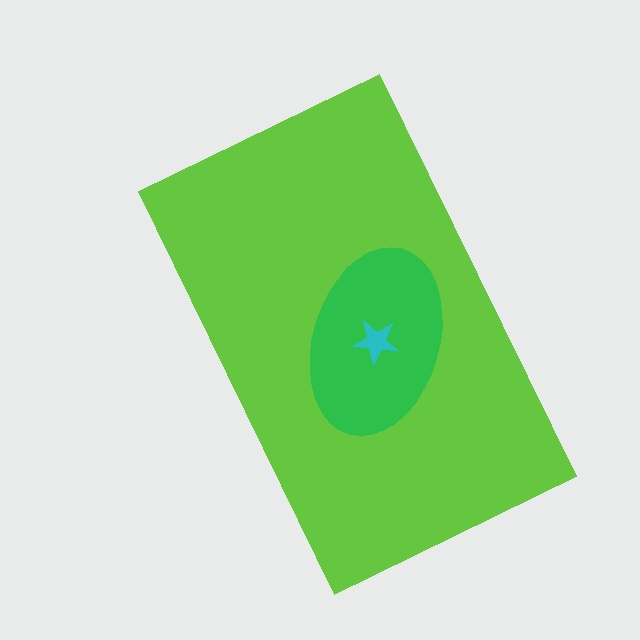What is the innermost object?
The cyan star.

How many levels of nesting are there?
3.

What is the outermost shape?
The lime rectangle.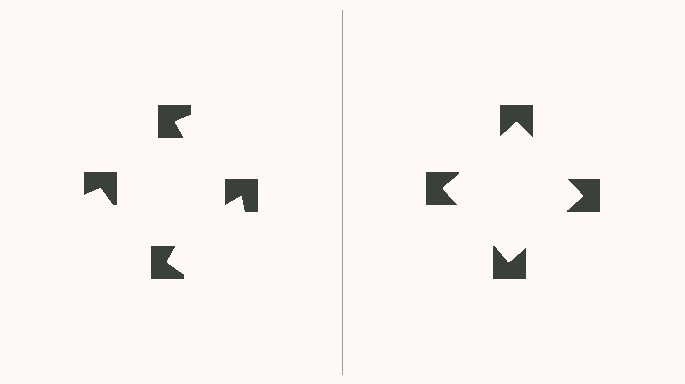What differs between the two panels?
The notched squares are positioned identically on both sides; only the wedge orientations differ. On the right they align to a square; on the left they are misaligned.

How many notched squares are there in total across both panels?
8 — 4 on each side.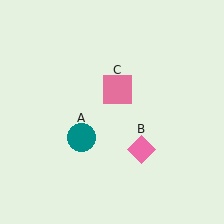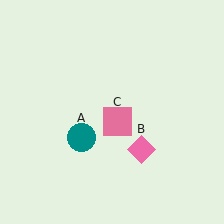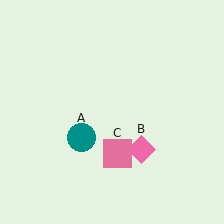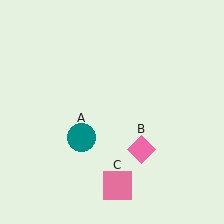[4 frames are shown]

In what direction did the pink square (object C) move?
The pink square (object C) moved down.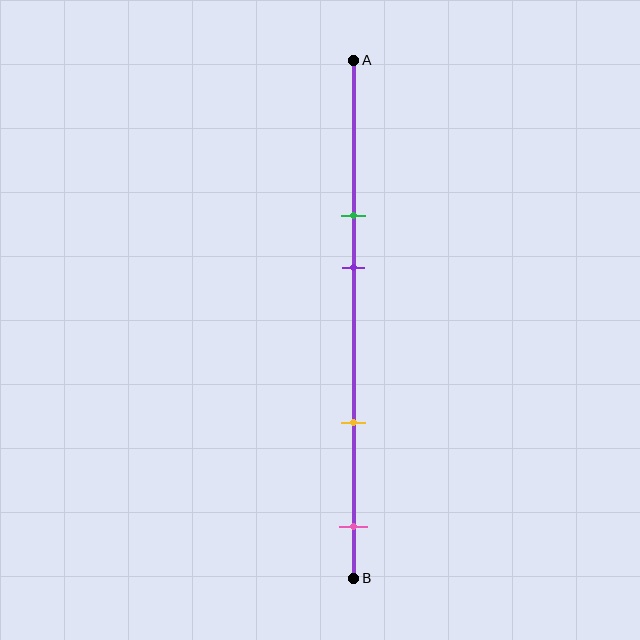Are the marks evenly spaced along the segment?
No, the marks are not evenly spaced.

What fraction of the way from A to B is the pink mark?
The pink mark is approximately 90% (0.9) of the way from A to B.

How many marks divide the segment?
There are 4 marks dividing the segment.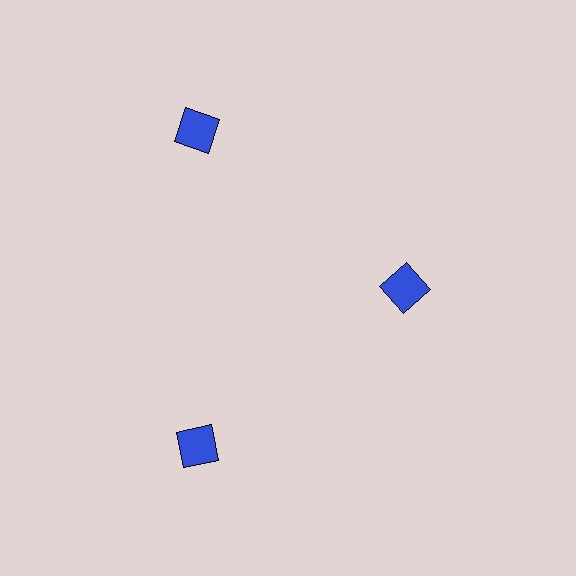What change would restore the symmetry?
The symmetry would be restored by moving it outward, back onto the ring so that all 3 squares sit at equal angles and equal distance from the center.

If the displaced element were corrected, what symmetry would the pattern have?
It would have 3-fold rotational symmetry — the pattern would map onto itself every 120 degrees.